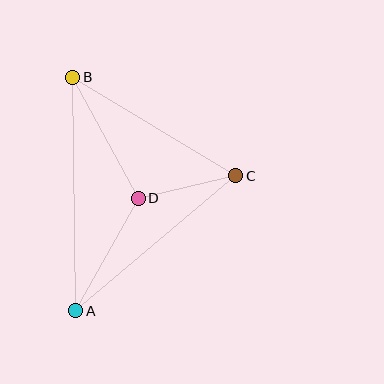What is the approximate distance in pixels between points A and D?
The distance between A and D is approximately 129 pixels.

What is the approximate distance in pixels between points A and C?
The distance between A and C is approximately 209 pixels.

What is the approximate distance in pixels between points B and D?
The distance between B and D is approximately 138 pixels.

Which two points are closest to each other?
Points C and D are closest to each other.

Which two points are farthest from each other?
Points A and B are farthest from each other.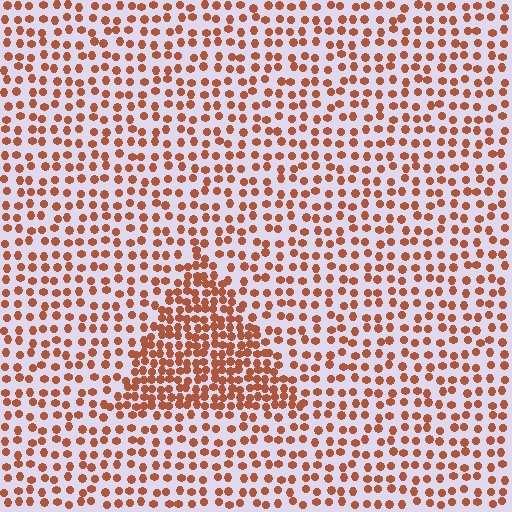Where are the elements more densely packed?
The elements are more densely packed inside the triangle boundary.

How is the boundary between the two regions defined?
The boundary is defined by a change in element density (approximately 2.0x ratio). All elements are the same color, size, and shape.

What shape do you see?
I see a triangle.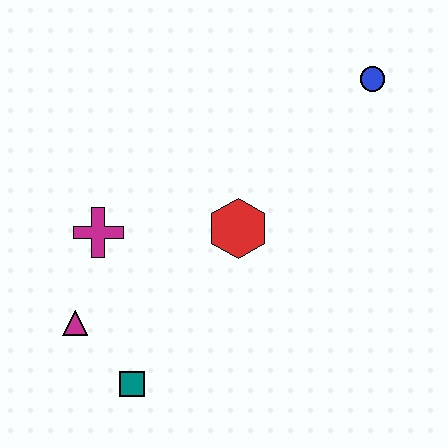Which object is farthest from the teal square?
The blue circle is farthest from the teal square.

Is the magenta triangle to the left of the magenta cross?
Yes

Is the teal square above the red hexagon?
No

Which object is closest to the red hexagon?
The magenta cross is closest to the red hexagon.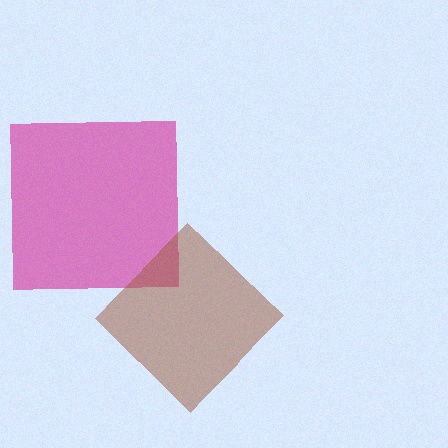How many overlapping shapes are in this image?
There are 2 overlapping shapes in the image.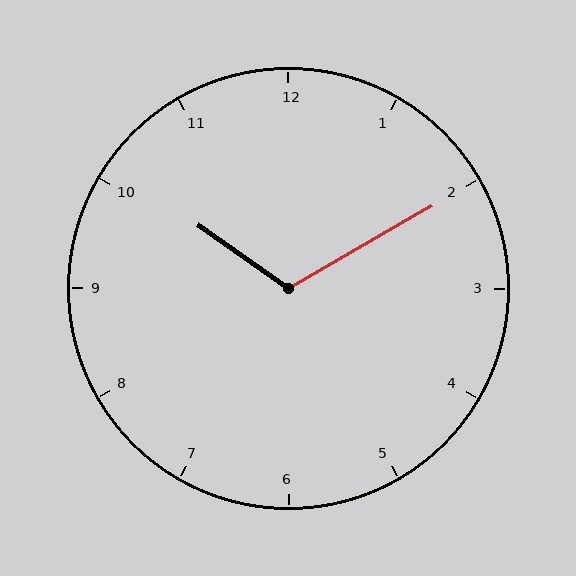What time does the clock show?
10:10.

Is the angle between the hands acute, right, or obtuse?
It is obtuse.